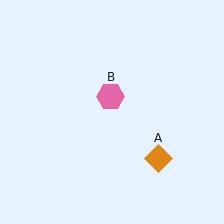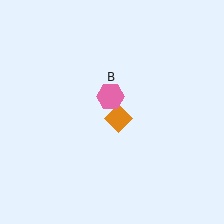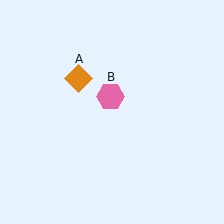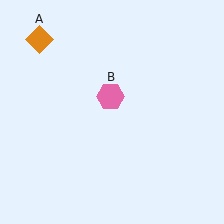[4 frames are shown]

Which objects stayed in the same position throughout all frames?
Pink hexagon (object B) remained stationary.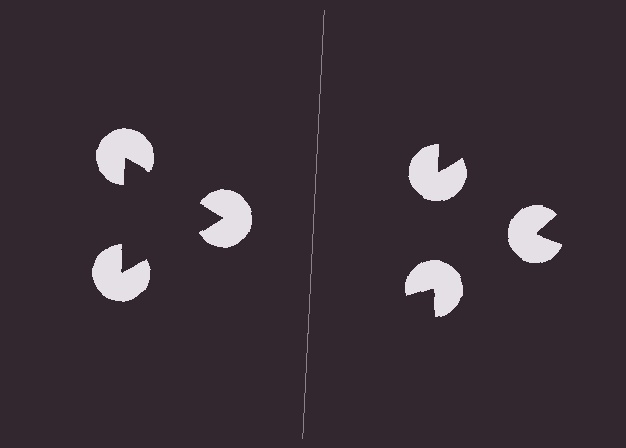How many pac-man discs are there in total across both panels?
6 — 3 on each side.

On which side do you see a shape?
An illusory triangle appears on the left side. On the right side the wedge cuts are rotated, so no coherent shape forms.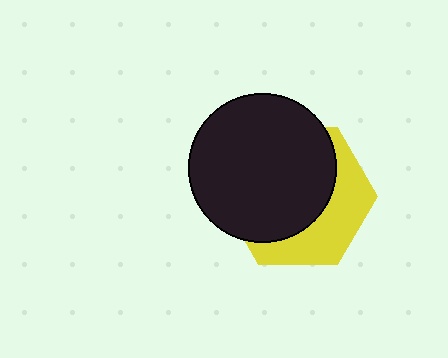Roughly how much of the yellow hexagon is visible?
A small part of it is visible (roughly 37%).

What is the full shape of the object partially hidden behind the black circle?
The partially hidden object is a yellow hexagon.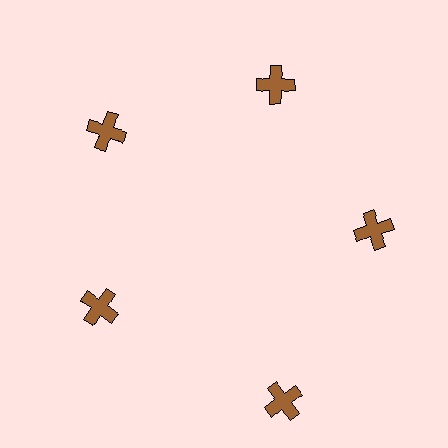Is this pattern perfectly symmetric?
No. The 5 brown crosses are arranged in a ring, but one element near the 5 o'clock position is pushed outward from the center, breaking the 5-fold rotational symmetry.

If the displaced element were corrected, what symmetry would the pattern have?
It would have 5-fold rotational symmetry — the pattern would map onto itself every 72 degrees.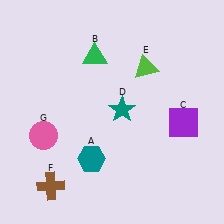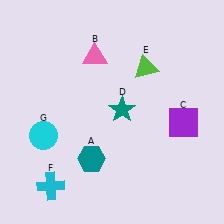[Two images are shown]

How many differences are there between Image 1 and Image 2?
There are 3 differences between the two images.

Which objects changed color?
B changed from green to pink. F changed from brown to cyan. G changed from pink to cyan.